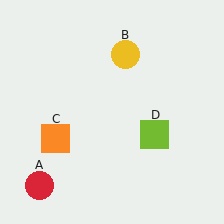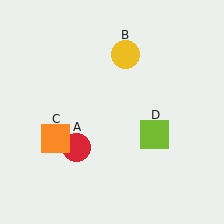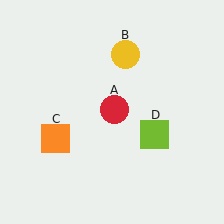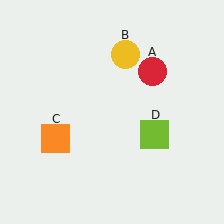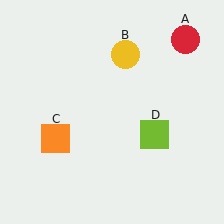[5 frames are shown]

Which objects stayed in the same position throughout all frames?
Yellow circle (object B) and orange square (object C) and lime square (object D) remained stationary.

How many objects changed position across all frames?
1 object changed position: red circle (object A).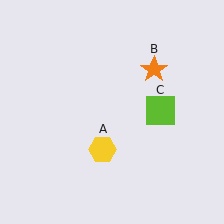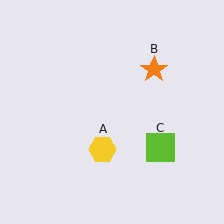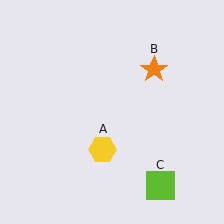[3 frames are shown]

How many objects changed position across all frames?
1 object changed position: lime square (object C).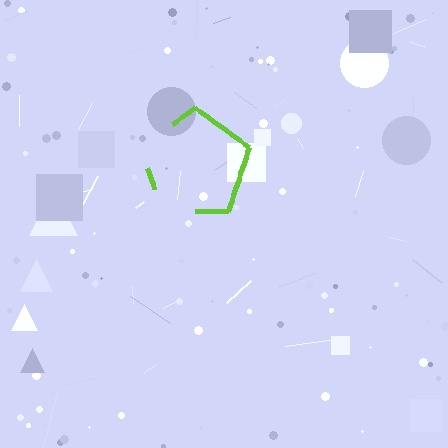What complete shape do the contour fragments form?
The contour fragments form a pentagon.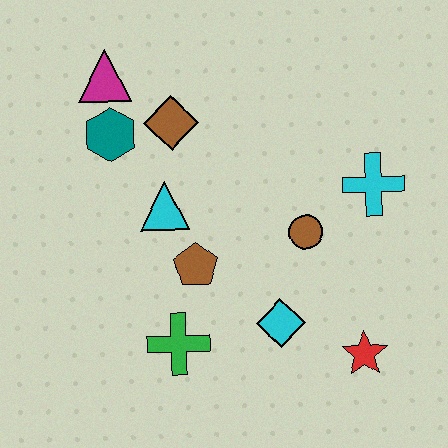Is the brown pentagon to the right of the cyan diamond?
No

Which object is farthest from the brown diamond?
The red star is farthest from the brown diamond.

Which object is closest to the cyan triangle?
The brown pentagon is closest to the cyan triangle.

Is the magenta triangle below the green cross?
No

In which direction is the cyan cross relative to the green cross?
The cyan cross is to the right of the green cross.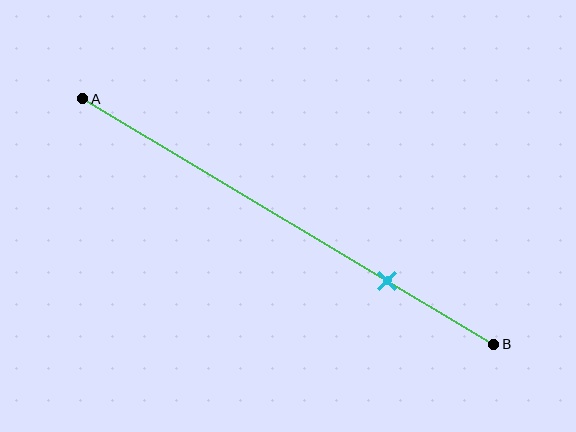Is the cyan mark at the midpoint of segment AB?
No, the mark is at about 75% from A, not at the 50% midpoint.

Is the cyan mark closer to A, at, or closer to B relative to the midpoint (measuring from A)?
The cyan mark is closer to point B than the midpoint of segment AB.